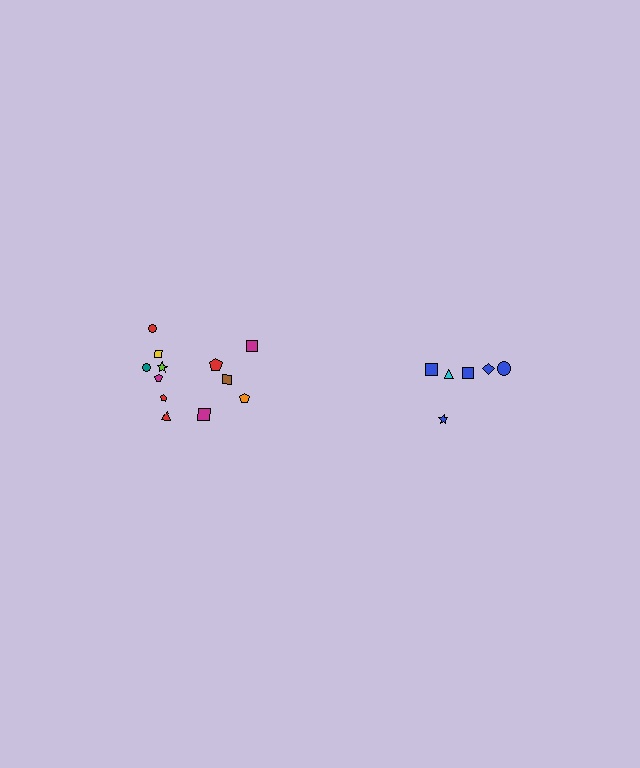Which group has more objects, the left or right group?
The left group.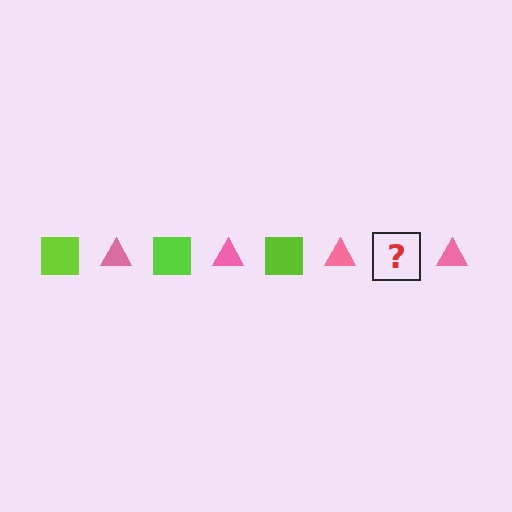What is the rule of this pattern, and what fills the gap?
The rule is that the pattern alternates between lime square and pink triangle. The gap should be filled with a lime square.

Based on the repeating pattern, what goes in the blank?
The blank should be a lime square.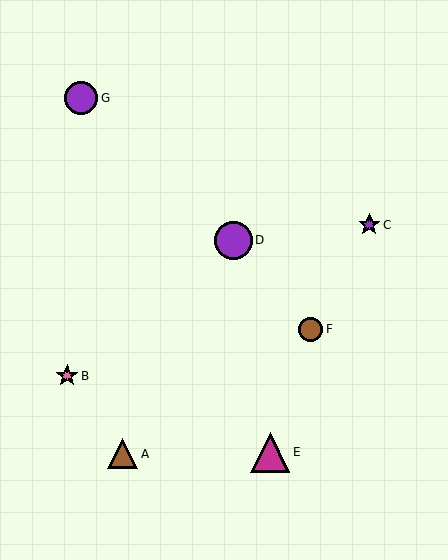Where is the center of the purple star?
The center of the purple star is at (369, 225).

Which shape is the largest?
The magenta triangle (labeled E) is the largest.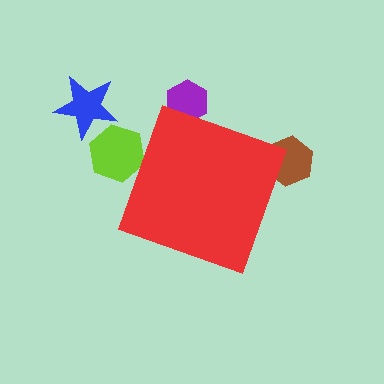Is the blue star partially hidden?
No, the blue star is fully visible.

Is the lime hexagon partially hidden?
Yes, the lime hexagon is partially hidden behind the red diamond.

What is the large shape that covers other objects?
A red diamond.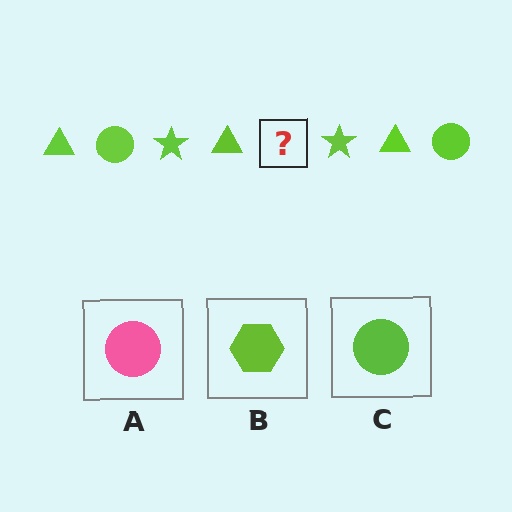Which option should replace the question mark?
Option C.